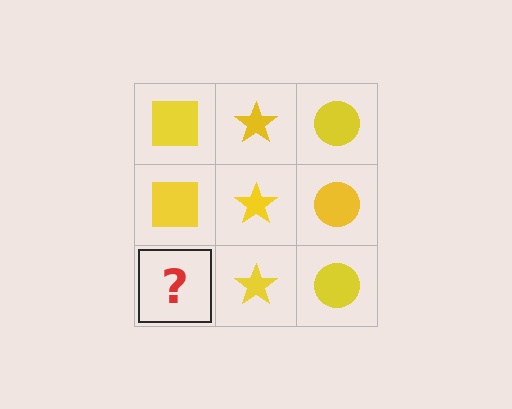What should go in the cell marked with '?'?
The missing cell should contain a yellow square.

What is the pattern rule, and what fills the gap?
The rule is that each column has a consistent shape. The gap should be filled with a yellow square.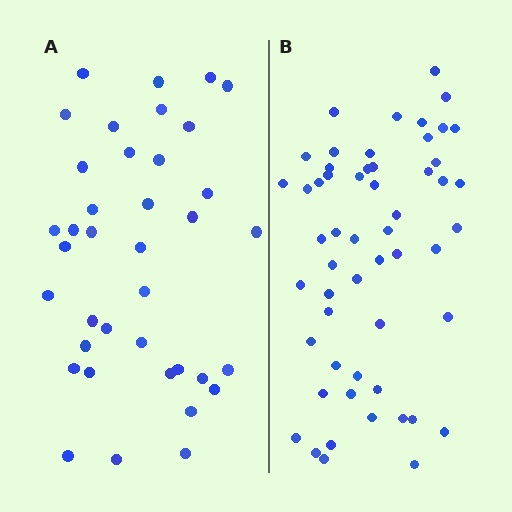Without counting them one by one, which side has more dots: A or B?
Region B (the right region) has more dots.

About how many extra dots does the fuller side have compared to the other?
Region B has approximately 15 more dots than region A.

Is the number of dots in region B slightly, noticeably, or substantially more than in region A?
Region B has noticeably more, but not dramatically so. The ratio is roughly 1.4 to 1.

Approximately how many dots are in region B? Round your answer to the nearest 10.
About 60 dots. (The exact count is 55, which rounds to 60.)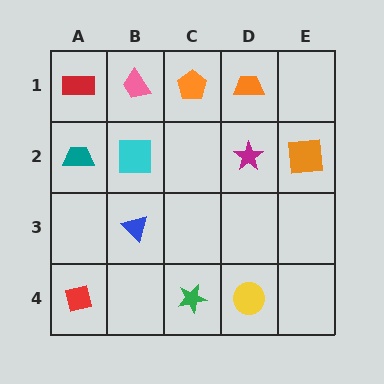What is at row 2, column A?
A teal trapezoid.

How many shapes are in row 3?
1 shape.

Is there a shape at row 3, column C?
No, that cell is empty.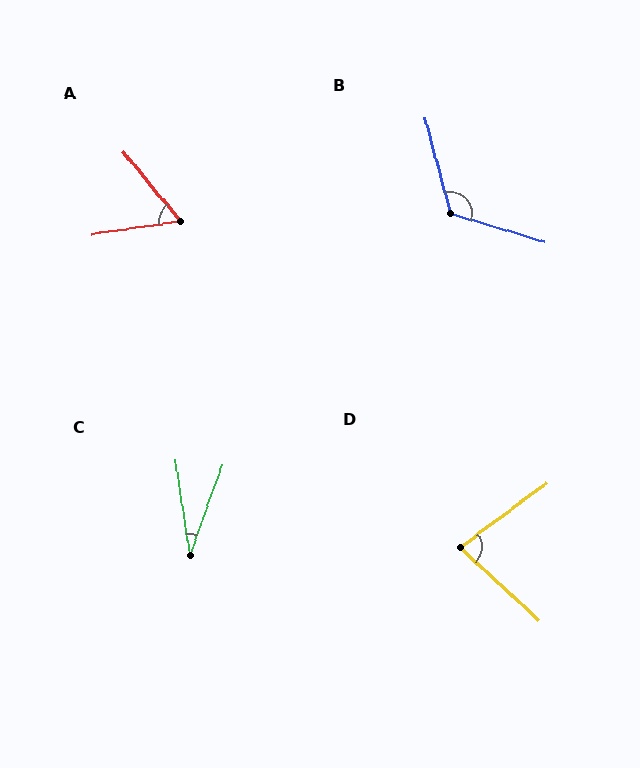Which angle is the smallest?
C, at approximately 29 degrees.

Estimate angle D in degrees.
Approximately 79 degrees.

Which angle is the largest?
B, at approximately 122 degrees.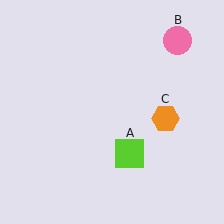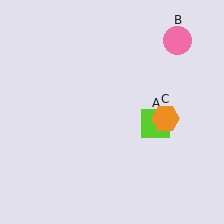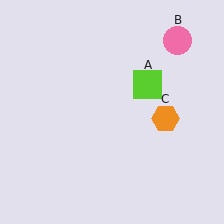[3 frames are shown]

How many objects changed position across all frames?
1 object changed position: lime square (object A).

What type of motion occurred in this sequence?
The lime square (object A) rotated counterclockwise around the center of the scene.